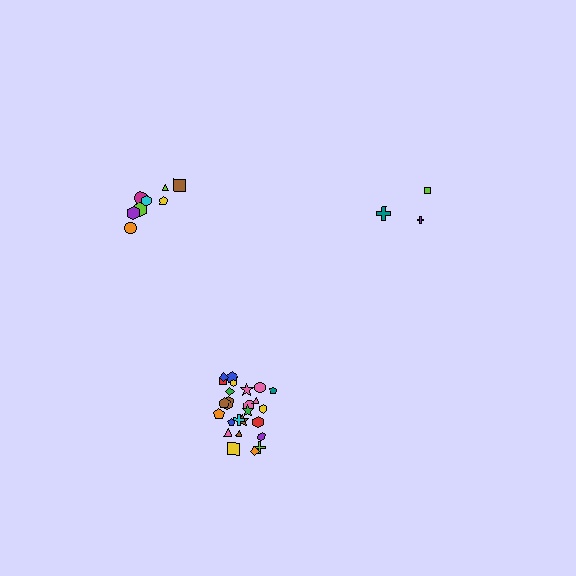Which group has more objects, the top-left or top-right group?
The top-left group.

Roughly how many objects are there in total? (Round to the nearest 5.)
Roughly 35 objects in total.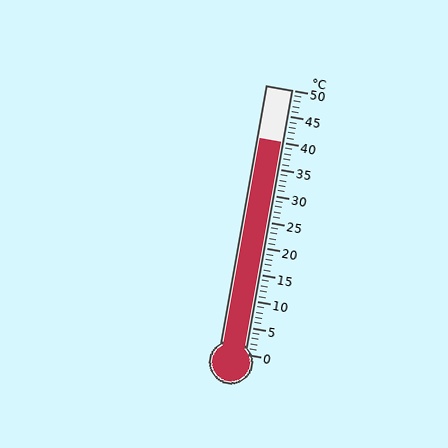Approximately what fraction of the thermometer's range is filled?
The thermometer is filled to approximately 80% of its range.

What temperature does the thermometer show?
The thermometer shows approximately 40°C.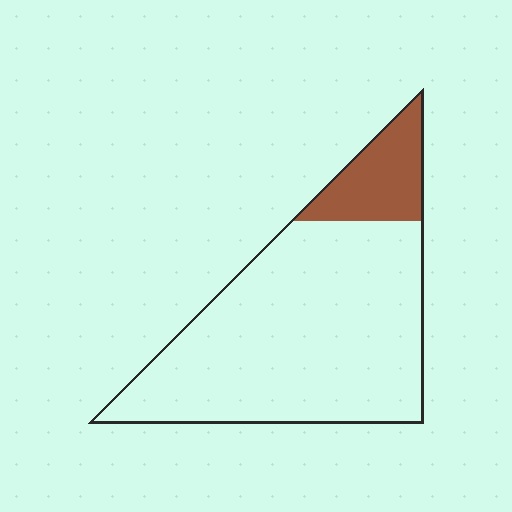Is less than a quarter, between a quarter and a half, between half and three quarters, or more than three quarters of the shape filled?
Less than a quarter.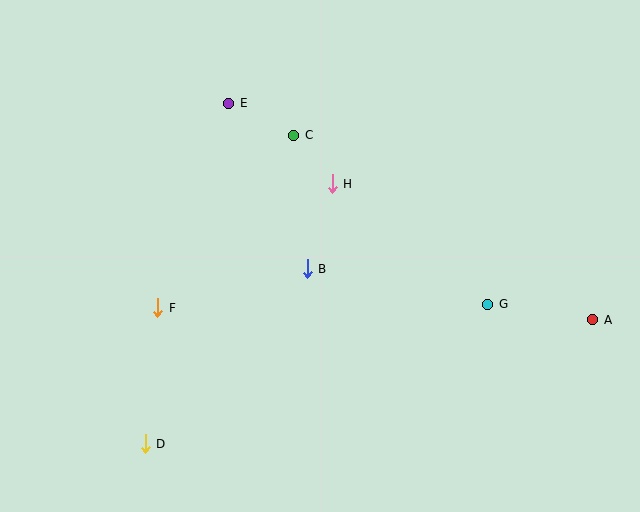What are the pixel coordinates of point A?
Point A is at (593, 320).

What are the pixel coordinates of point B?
Point B is at (307, 269).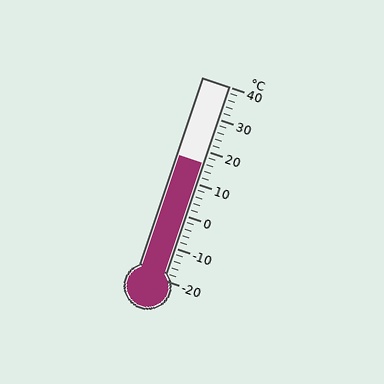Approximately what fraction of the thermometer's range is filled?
The thermometer is filled to approximately 60% of its range.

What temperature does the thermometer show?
The thermometer shows approximately 16°C.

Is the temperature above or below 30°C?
The temperature is below 30°C.